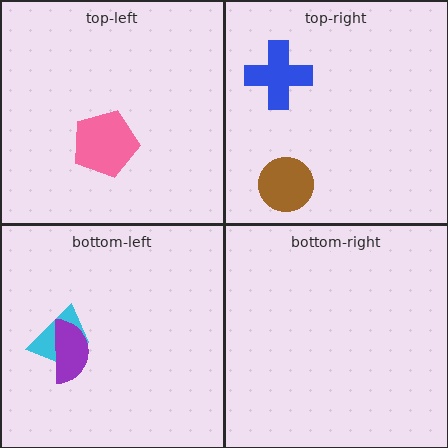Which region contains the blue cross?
The top-right region.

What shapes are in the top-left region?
The pink pentagon.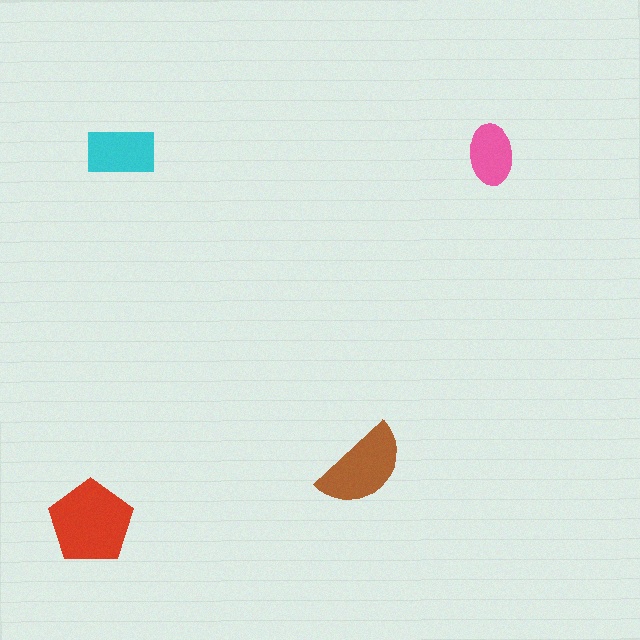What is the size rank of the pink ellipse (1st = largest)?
4th.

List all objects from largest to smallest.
The red pentagon, the brown semicircle, the cyan rectangle, the pink ellipse.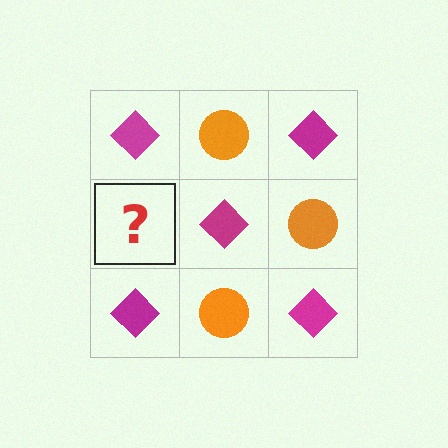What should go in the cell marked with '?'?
The missing cell should contain an orange circle.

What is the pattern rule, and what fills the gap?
The rule is that it alternates magenta diamond and orange circle in a checkerboard pattern. The gap should be filled with an orange circle.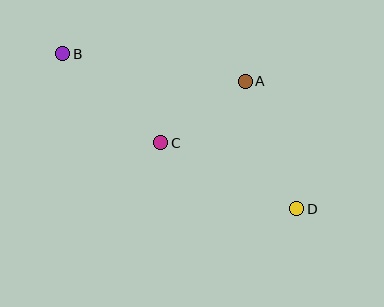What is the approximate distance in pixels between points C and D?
The distance between C and D is approximately 151 pixels.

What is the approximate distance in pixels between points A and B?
The distance between A and B is approximately 184 pixels.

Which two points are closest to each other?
Points A and C are closest to each other.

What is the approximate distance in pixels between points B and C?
The distance between B and C is approximately 132 pixels.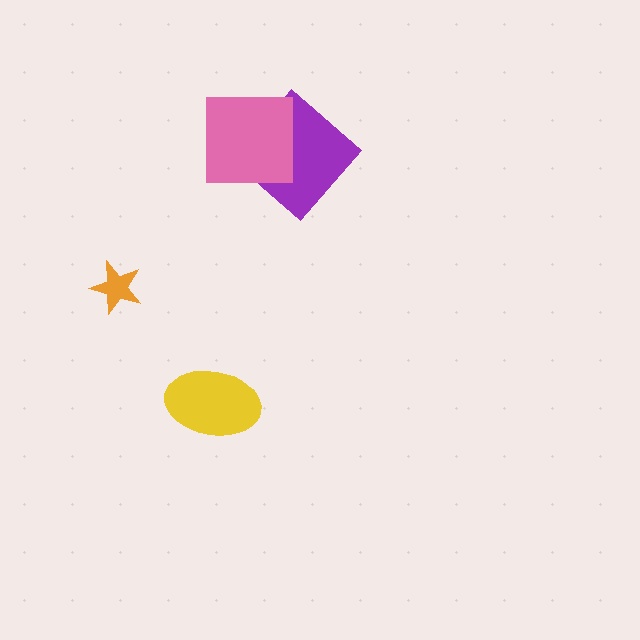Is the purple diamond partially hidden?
Yes, it is partially covered by another shape.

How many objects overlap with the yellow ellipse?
0 objects overlap with the yellow ellipse.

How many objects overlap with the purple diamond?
1 object overlaps with the purple diamond.